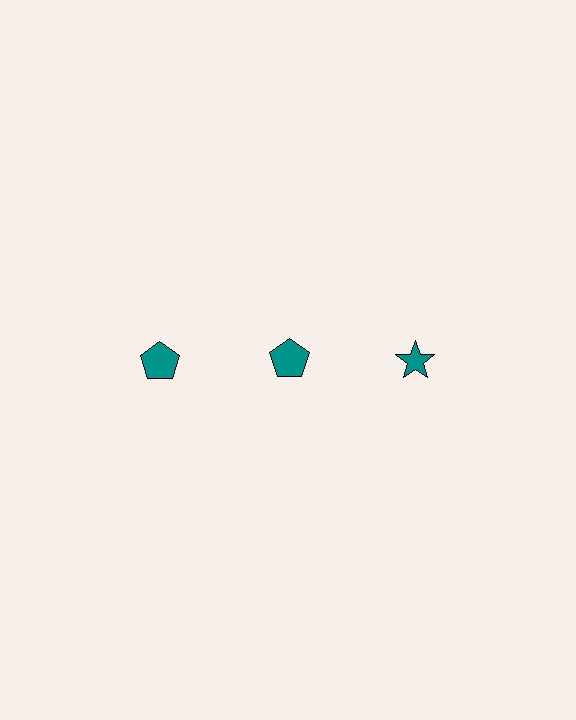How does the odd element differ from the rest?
It has a different shape: star instead of pentagon.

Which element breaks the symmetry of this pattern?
The teal star in the top row, center column breaks the symmetry. All other shapes are teal pentagons.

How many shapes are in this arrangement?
There are 3 shapes arranged in a grid pattern.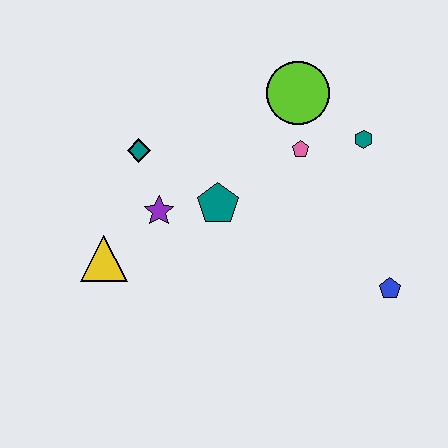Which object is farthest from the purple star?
The blue pentagon is farthest from the purple star.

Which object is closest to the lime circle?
The pink pentagon is closest to the lime circle.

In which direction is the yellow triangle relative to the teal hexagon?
The yellow triangle is to the left of the teal hexagon.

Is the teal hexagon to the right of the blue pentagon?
No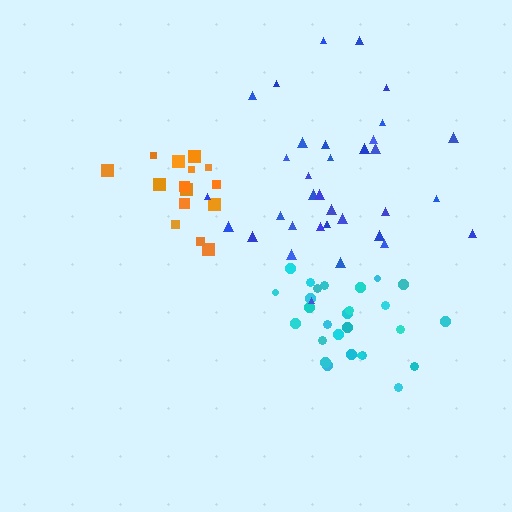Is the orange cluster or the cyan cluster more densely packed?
Cyan.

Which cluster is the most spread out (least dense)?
Orange.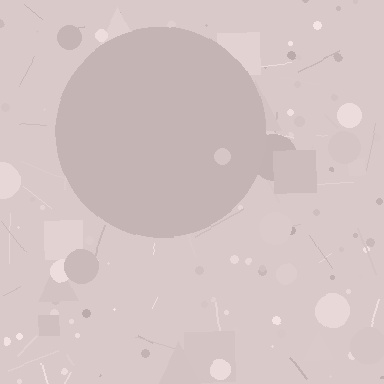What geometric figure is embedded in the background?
A circle is embedded in the background.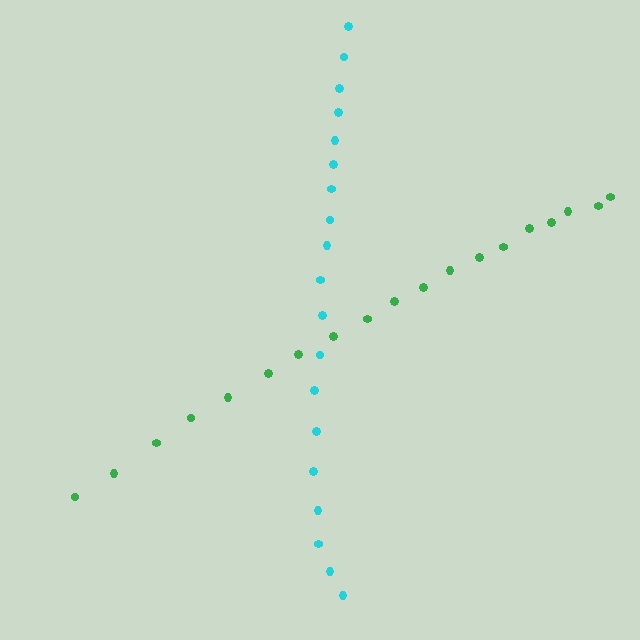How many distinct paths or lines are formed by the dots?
There are 2 distinct paths.